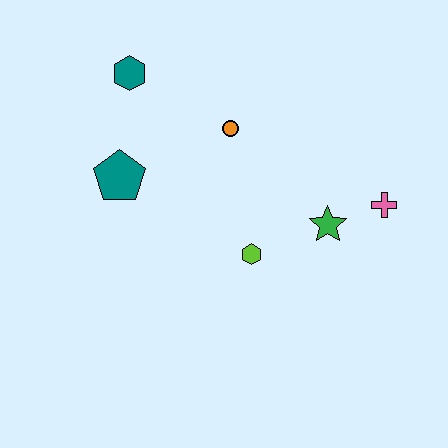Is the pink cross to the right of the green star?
Yes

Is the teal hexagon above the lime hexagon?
Yes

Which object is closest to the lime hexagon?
The green star is closest to the lime hexagon.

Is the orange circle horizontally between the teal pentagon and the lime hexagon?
Yes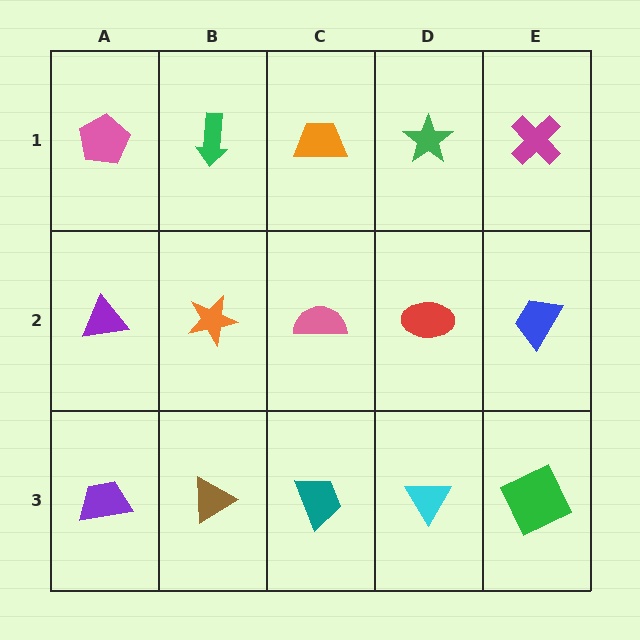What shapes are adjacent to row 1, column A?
A purple triangle (row 2, column A), a green arrow (row 1, column B).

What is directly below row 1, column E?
A blue trapezoid.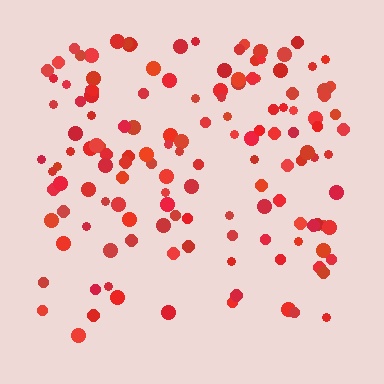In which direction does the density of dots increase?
From bottom to top, with the top side densest.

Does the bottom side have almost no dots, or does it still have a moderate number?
Still a moderate number, just noticeably fewer than the top.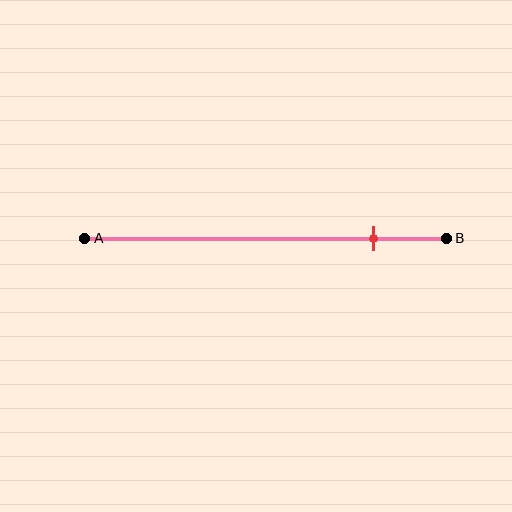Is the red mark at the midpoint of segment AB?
No, the mark is at about 80% from A, not at the 50% midpoint.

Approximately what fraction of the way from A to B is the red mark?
The red mark is approximately 80% of the way from A to B.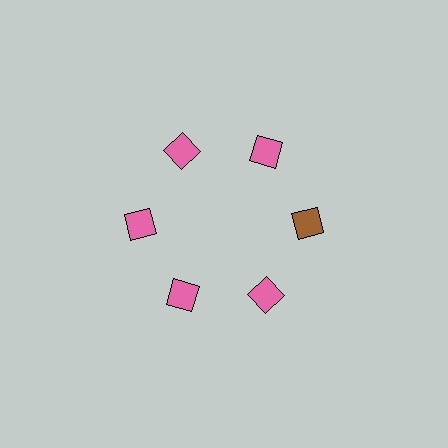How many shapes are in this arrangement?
There are 6 shapes arranged in a ring pattern.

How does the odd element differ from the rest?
It has a different color: brown instead of pink.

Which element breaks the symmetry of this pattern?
The brown diamond at roughly the 3 o'clock position breaks the symmetry. All other shapes are pink diamonds.